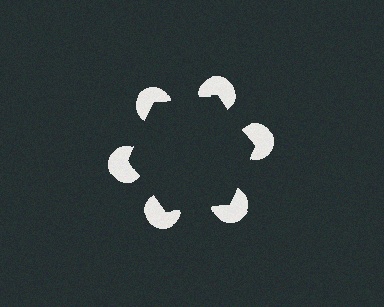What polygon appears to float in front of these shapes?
An illusory hexagon — its edges are inferred from the aligned wedge cuts in the pac-man discs, not physically drawn.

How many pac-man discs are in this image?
There are 6 — one at each vertex of the illusory hexagon.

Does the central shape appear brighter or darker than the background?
It typically appears slightly darker than the background, even though no actual brightness change is drawn.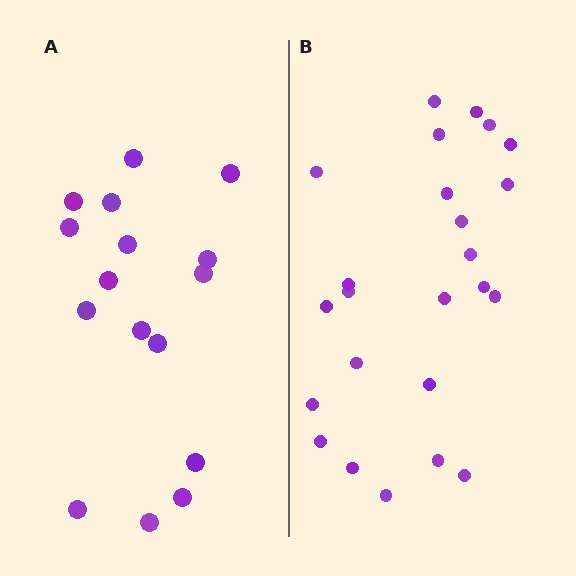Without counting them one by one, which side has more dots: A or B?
Region B (the right region) has more dots.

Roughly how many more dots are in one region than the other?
Region B has roughly 8 or so more dots than region A.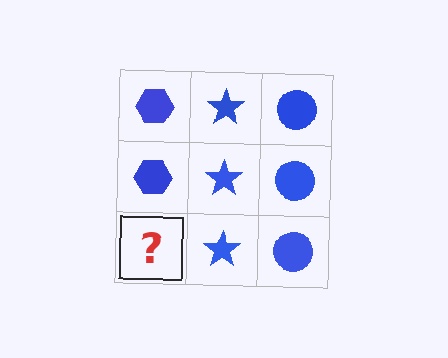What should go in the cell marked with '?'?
The missing cell should contain a blue hexagon.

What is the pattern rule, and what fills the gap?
The rule is that each column has a consistent shape. The gap should be filled with a blue hexagon.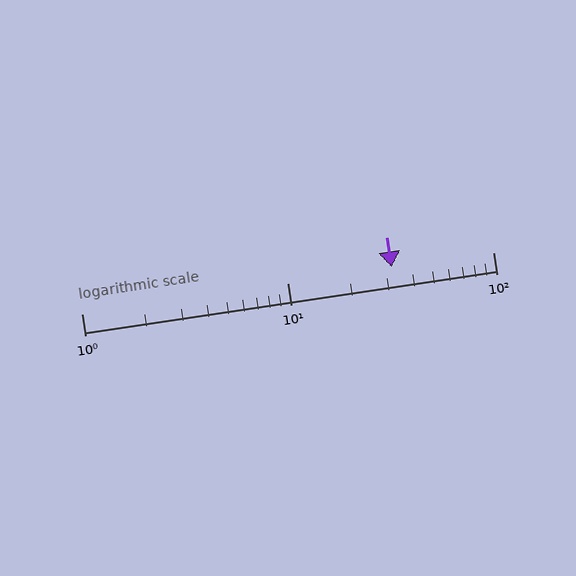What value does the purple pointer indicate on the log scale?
The pointer indicates approximately 32.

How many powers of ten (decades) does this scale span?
The scale spans 2 decades, from 1 to 100.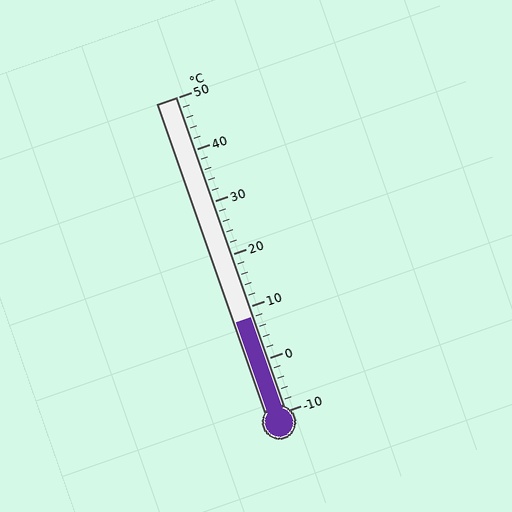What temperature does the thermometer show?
The thermometer shows approximately 8°C.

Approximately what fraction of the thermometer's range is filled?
The thermometer is filled to approximately 30% of its range.